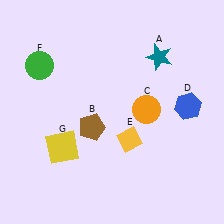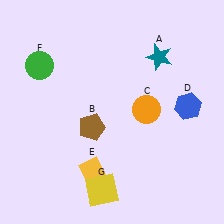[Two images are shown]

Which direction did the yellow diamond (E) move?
The yellow diamond (E) moved left.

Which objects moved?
The objects that moved are: the yellow diamond (E), the yellow square (G).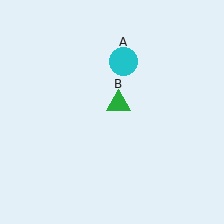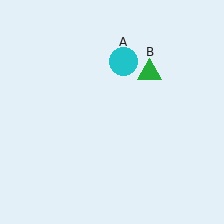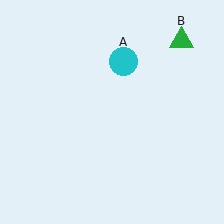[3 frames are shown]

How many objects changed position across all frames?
1 object changed position: green triangle (object B).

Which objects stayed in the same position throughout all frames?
Cyan circle (object A) remained stationary.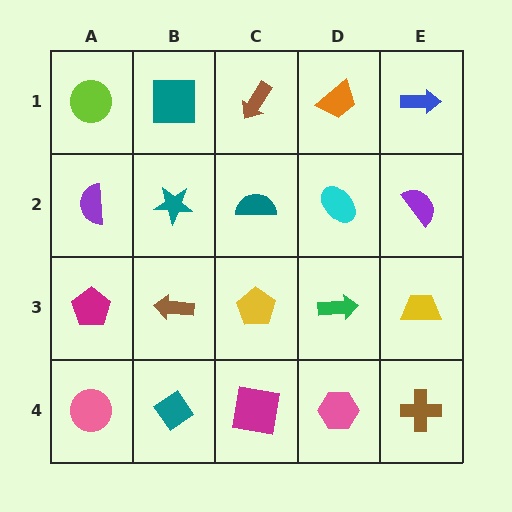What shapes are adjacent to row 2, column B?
A teal square (row 1, column B), a brown arrow (row 3, column B), a purple semicircle (row 2, column A), a teal semicircle (row 2, column C).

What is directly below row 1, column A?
A purple semicircle.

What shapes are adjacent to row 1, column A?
A purple semicircle (row 2, column A), a teal square (row 1, column B).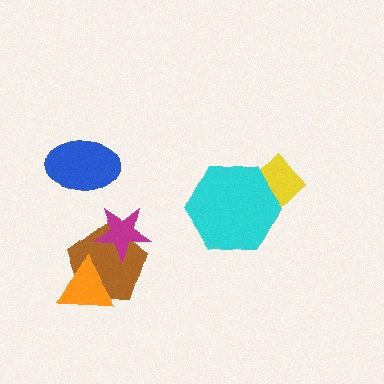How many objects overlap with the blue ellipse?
0 objects overlap with the blue ellipse.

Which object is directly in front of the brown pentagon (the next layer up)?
The magenta star is directly in front of the brown pentagon.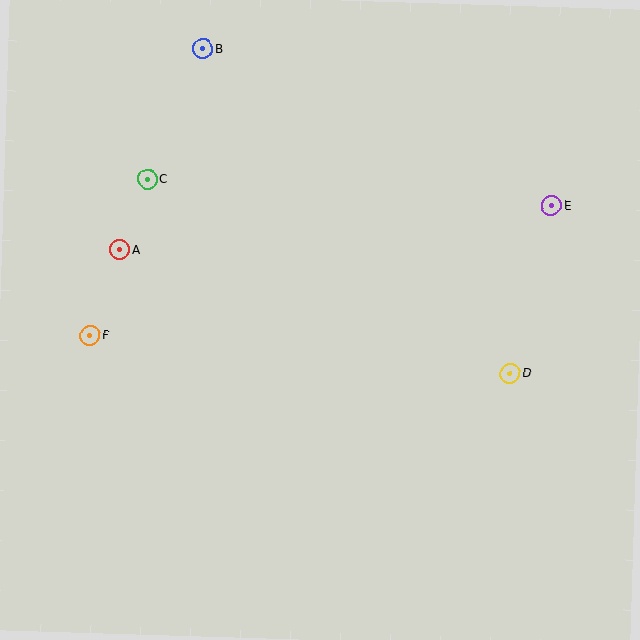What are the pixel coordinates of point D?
Point D is at (510, 373).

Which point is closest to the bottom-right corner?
Point D is closest to the bottom-right corner.